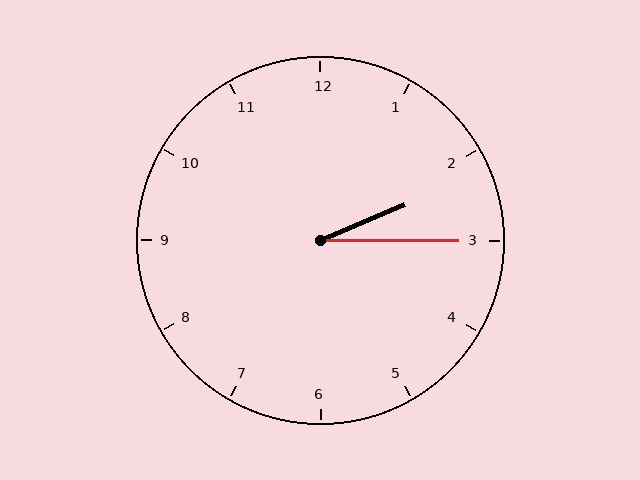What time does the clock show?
2:15.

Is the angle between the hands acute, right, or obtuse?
It is acute.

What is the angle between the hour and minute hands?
Approximately 22 degrees.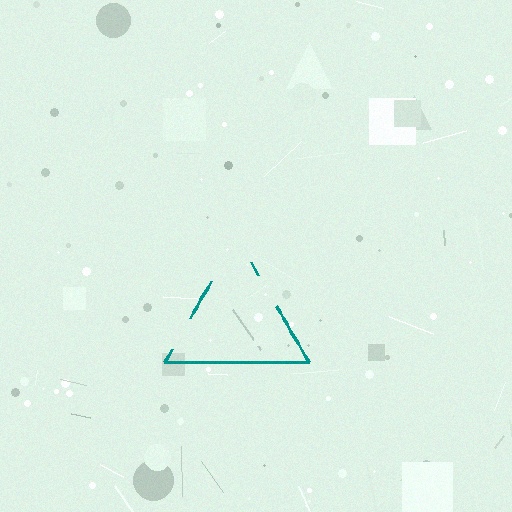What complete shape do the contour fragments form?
The contour fragments form a triangle.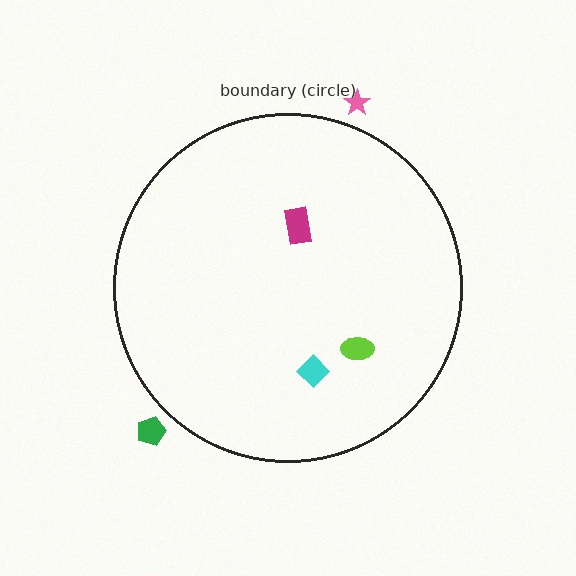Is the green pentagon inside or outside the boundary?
Outside.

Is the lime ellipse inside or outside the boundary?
Inside.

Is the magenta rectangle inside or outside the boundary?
Inside.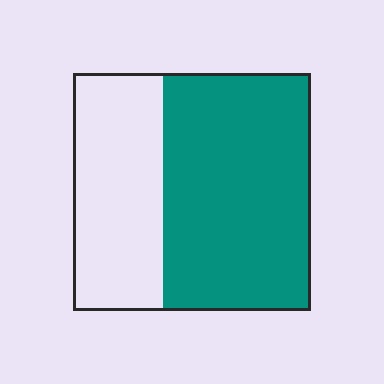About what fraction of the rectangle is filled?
About five eighths (5/8).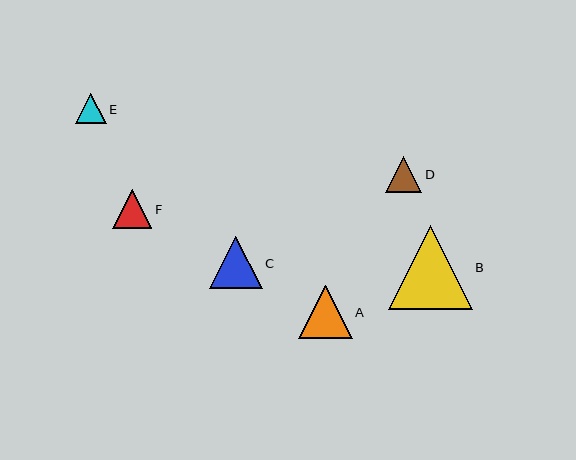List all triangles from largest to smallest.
From largest to smallest: B, A, C, F, D, E.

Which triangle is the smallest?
Triangle E is the smallest with a size of approximately 30 pixels.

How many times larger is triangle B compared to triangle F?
Triangle B is approximately 2.2 times the size of triangle F.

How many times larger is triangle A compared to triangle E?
Triangle A is approximately 1.8 times the size of triangle E.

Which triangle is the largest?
Triangle B is the largest with a size of approximately 84 pixels.